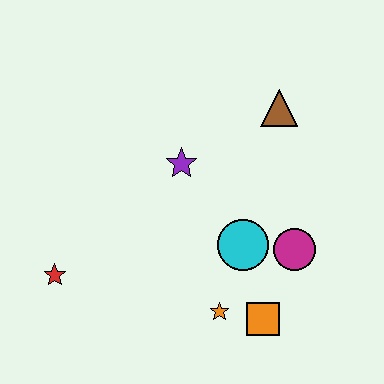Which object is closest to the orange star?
The orange square is closest to the orange star.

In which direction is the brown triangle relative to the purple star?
The brown triangle is to the right of the purple star.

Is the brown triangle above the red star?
Yes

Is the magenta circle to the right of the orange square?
Yes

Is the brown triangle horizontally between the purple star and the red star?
No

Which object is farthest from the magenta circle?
The red star is farthest from the magenta circle.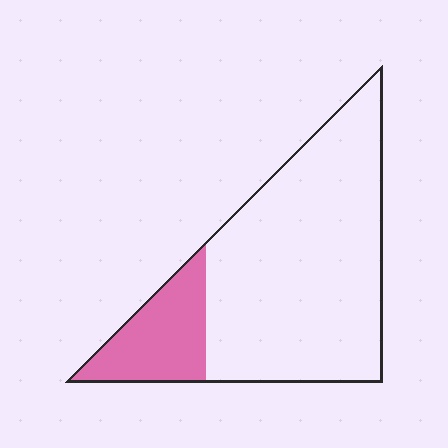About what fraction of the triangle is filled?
About one fifth (1/5).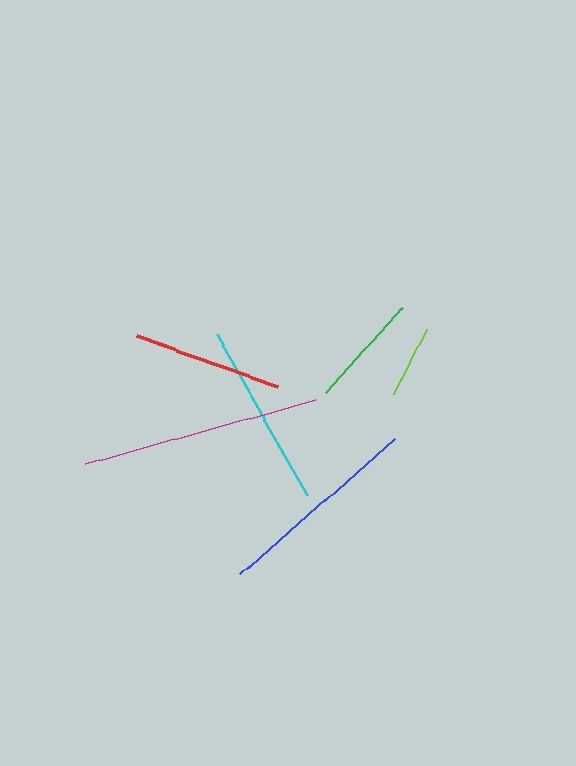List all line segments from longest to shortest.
From longest to shortest: magenta, blue, cyan, red, green, lime.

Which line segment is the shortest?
The lime line is the shortest at approximately 74 pixels.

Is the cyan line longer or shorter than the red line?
The cyan line is longer than the red line.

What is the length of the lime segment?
The lime segment is approximately 74 pixels long.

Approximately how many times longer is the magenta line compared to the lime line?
The magenta line is approximately 3.2 times the length of the lime line.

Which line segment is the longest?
The magenta line is the longest at approximately 239 pixels.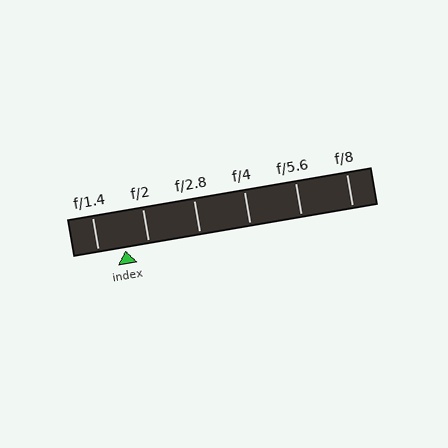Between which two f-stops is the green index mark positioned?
The index mark is between f/1.4 and f/2.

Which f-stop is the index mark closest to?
The index mark is closest to f/2.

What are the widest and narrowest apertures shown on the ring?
The widest aperture shown is f/1.4 and the narrowest is f/8.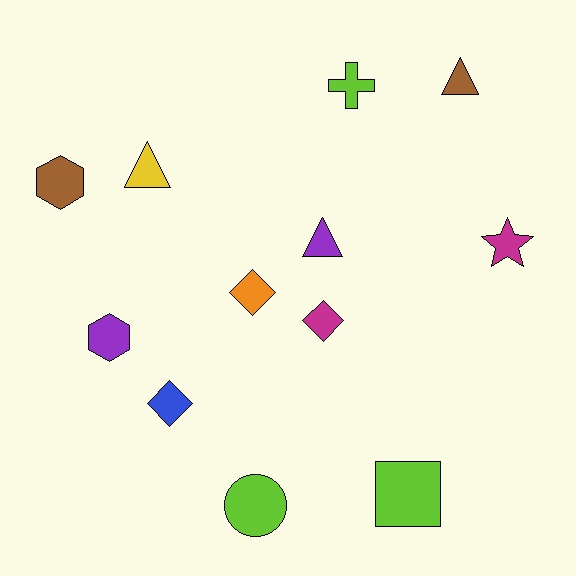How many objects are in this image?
There are 12 objects.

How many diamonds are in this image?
There are 3 diamonds.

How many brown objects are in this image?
There are 2 brown objects.